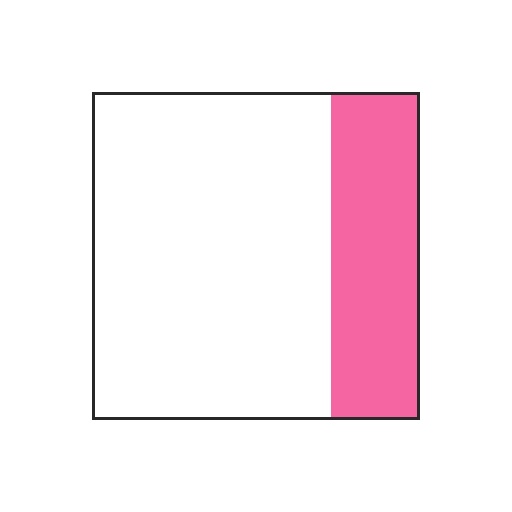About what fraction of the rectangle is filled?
About one quarter (1/4).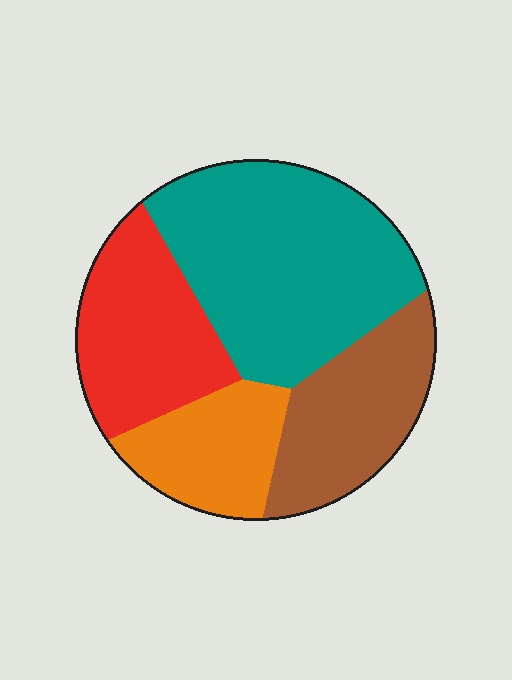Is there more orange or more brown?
Brown.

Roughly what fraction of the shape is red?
Red takes up about one quarter (1/4) of the shape.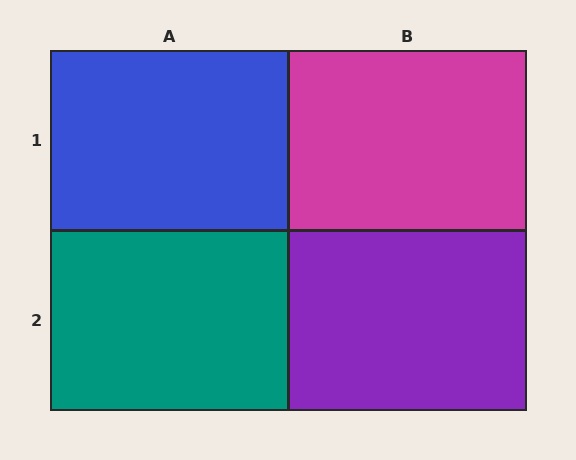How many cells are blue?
1 cell is blue.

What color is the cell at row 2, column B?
Purple.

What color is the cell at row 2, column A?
Teal.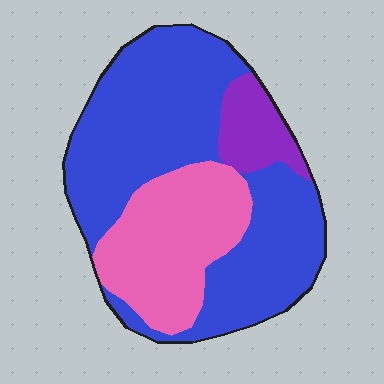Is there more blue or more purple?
Blue.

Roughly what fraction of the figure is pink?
Pink takes up between a sixth and a third of the figure.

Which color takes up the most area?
Blue, at roughly 60%.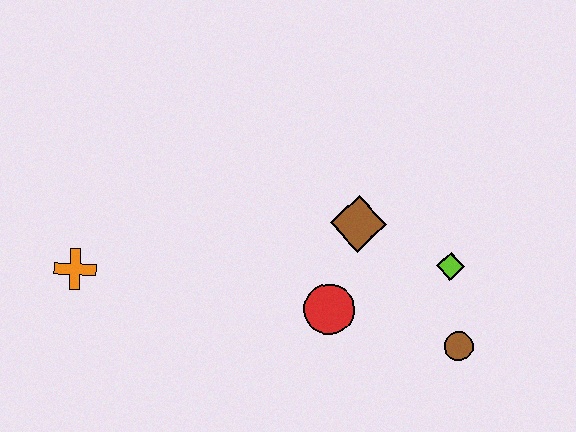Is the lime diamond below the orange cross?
No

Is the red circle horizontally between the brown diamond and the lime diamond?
No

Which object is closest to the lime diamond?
The brown circle is closest to the lime diamond.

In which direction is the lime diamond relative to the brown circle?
The lime diamond is above the brown circle.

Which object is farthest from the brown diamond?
The orange cross is farthest from the brown diamond.